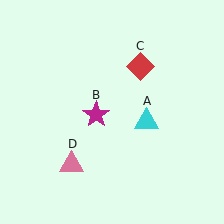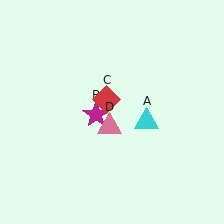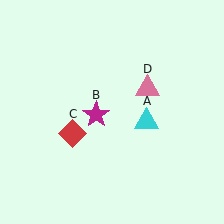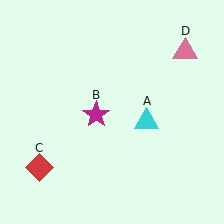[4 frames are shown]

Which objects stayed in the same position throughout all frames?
Cyan triangle (object A) and magenta star (object B) remained stationary.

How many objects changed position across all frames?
2 objects changed position: red diamond (object C), pink triangle (object D).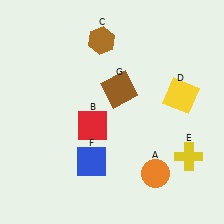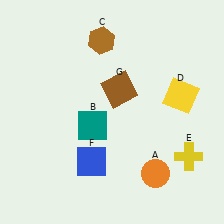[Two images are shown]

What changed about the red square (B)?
In Image 1, B is red. In Image 2, it changed to teal.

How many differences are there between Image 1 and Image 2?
There is 1 difference between the two images.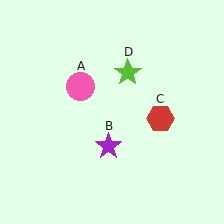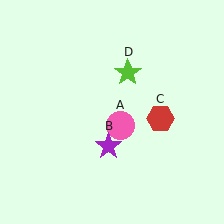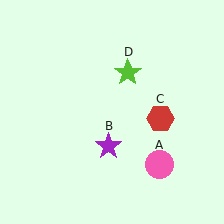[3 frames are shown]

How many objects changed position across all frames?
1 object changed position: pink circle (object A).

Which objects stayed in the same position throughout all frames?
Purple star (object B) and red hexagon (object C) and lime star (object D) remained stationary.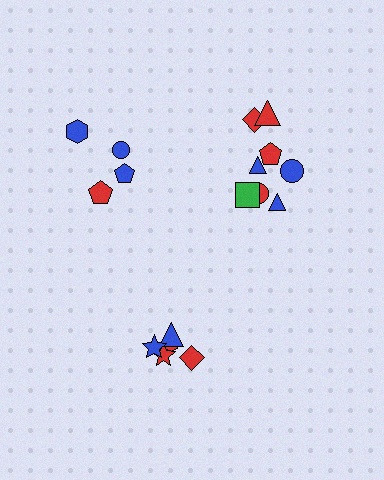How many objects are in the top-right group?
There are 8 objects.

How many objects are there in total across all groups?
There are 17 objects.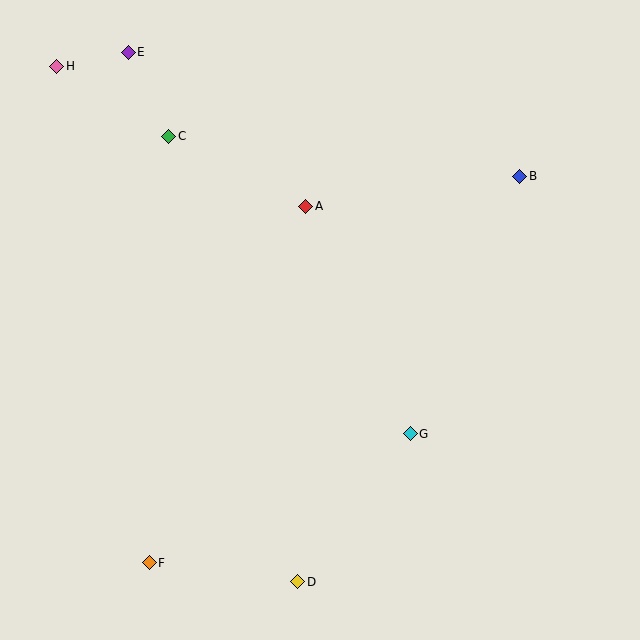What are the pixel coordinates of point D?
Point D is at (298, 582).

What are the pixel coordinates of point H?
Point H is at (57, 66).